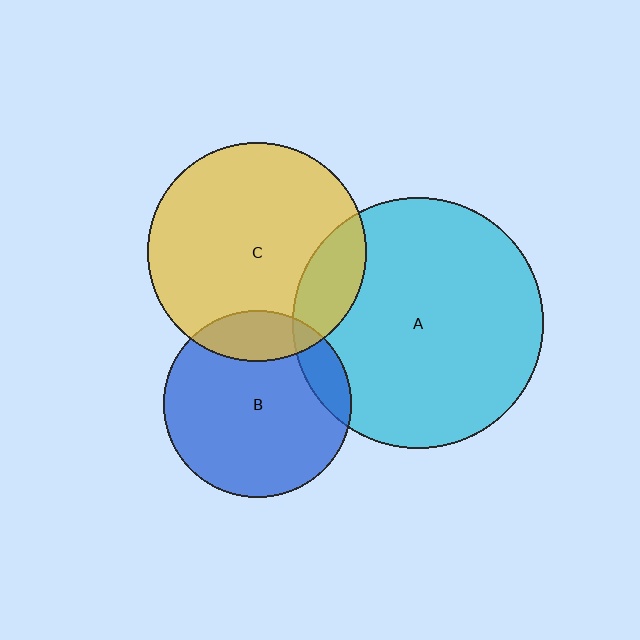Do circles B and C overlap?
Yes.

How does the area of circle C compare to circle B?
Approximately 1.4 times.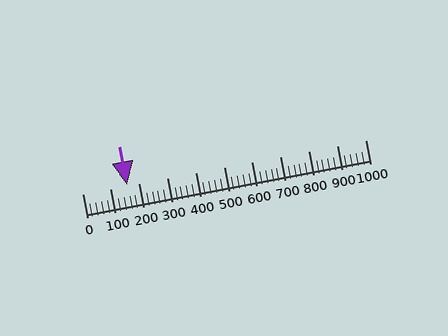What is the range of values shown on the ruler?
The ruler shows values from 0 to 1000.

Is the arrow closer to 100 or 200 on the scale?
The arrow is closer to 200.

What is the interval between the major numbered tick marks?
The major tick marks are spaced 100 units apart.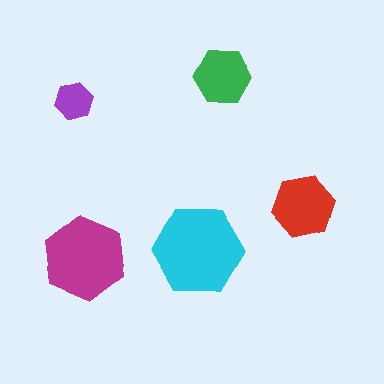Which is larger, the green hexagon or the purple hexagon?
The green one.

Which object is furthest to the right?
The red hexagon is rightmost.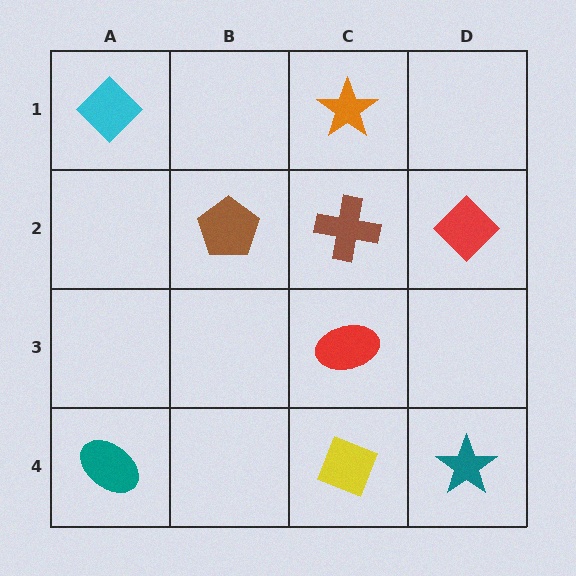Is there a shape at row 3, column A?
No, that cell is empty.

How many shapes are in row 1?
2 shapes.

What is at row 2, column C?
A brown cross.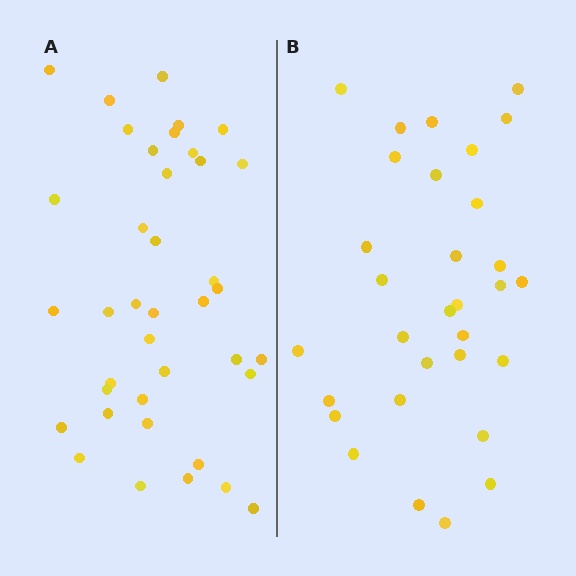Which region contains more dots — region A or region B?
Region A (the left region) has more dots.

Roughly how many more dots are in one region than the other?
Region A has roughly 8 or so more dots than region B.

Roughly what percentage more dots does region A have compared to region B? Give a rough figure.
About 25% more.